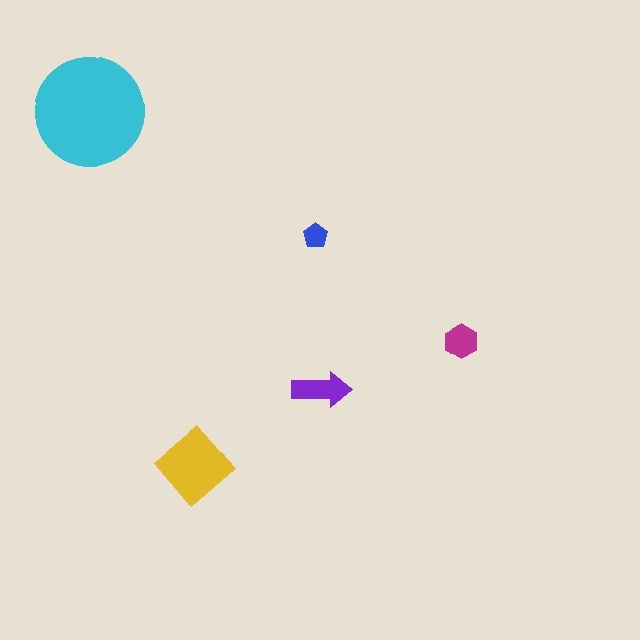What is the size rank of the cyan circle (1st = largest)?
1st.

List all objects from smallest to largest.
The blue pentagon, the magenta hexagon, the purple arrow, the yellow diamond, the cyan circle.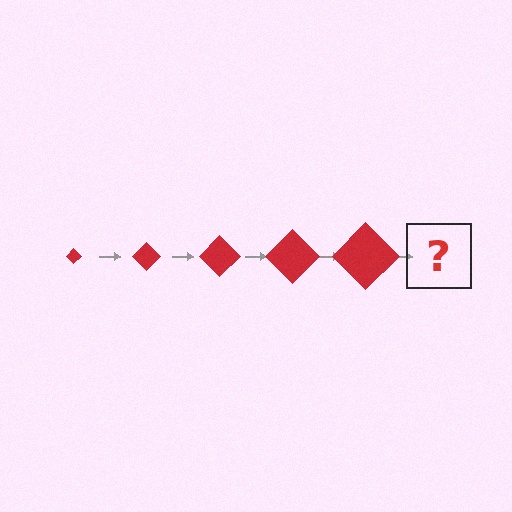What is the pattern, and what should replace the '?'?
The pattern is that the diamond gets progressively larger each step. The '?' should be a red diamond, larger than the previous one.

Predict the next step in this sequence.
The next step is a red diamond, larger than the previous one.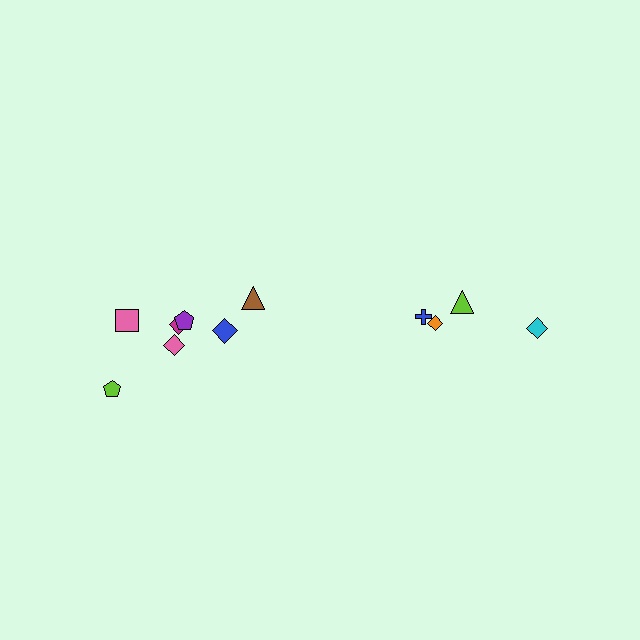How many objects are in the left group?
There are 7 objects.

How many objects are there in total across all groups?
There are 11 objects.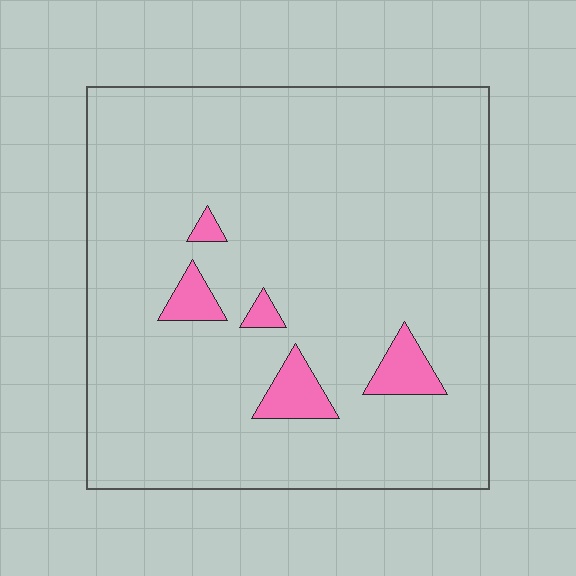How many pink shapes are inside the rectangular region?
5.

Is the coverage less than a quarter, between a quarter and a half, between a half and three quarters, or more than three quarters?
Less than a quarter.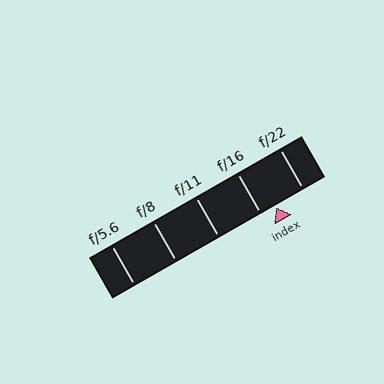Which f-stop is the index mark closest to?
The index mark is closest to f/16.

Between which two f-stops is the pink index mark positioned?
The index mark is between f/16 and f/22.